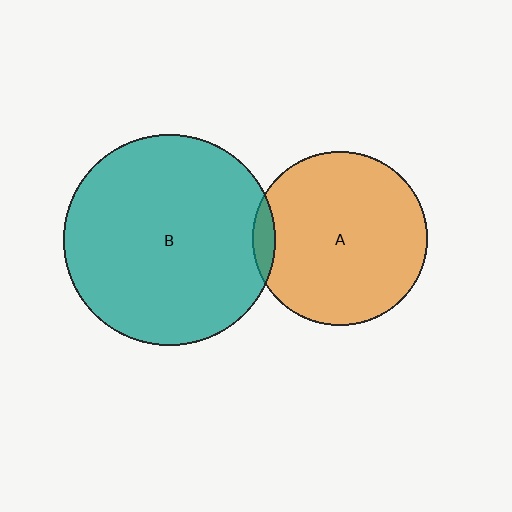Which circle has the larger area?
Circle B (teal).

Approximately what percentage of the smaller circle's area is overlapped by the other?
Approximately 5%.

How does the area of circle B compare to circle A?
Approximately 1.5 times.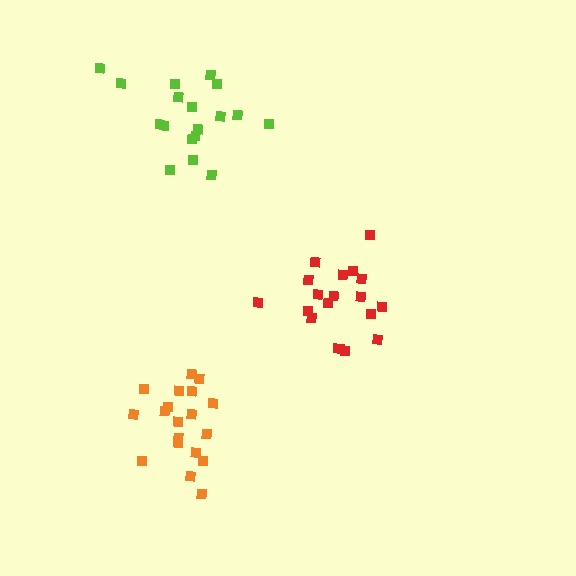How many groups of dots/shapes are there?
There are 3 groups.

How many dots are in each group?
Group 1: 19 dots, Group 2: 18 dots, Group 3: 19 dots (56 total).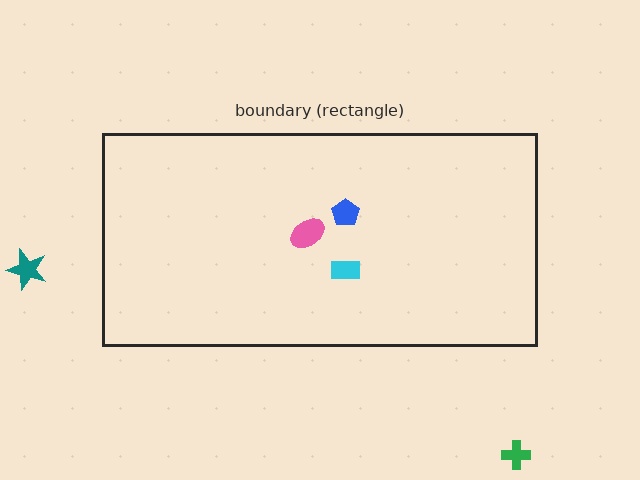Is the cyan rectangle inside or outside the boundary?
Inside.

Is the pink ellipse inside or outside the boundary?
Inside.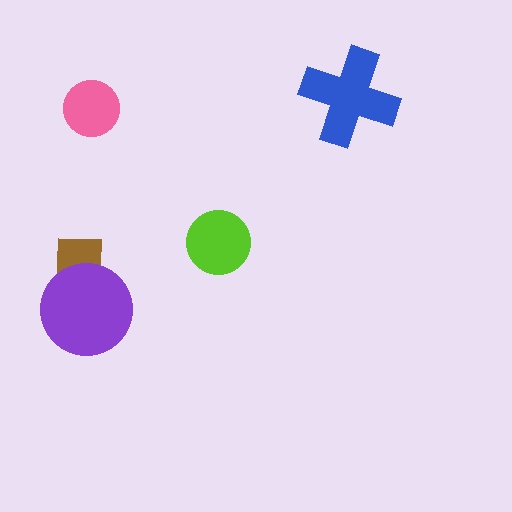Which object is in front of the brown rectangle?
The purple circle is in front of the brown rectangle.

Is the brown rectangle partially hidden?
Yes, it is partially covered by another shape.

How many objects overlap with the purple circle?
1 object overlaps with the purple circle.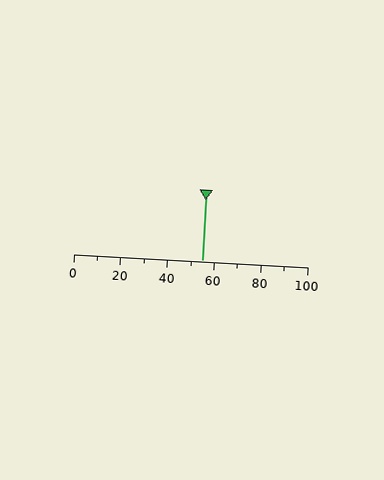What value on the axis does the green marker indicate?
The marker indicates approximately 55.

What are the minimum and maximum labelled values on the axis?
The axis runs from 0 to 100.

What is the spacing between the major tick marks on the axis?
The major ticks are spaced 20 apart.